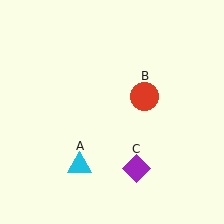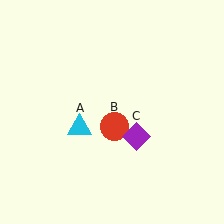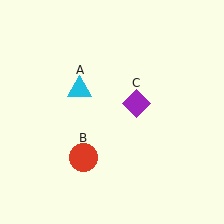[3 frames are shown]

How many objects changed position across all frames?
3 objects changed position: cyan triangle (object A), red circle (object B), purple diamond (object C).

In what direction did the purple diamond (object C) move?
The purple diamond (object C) moved up.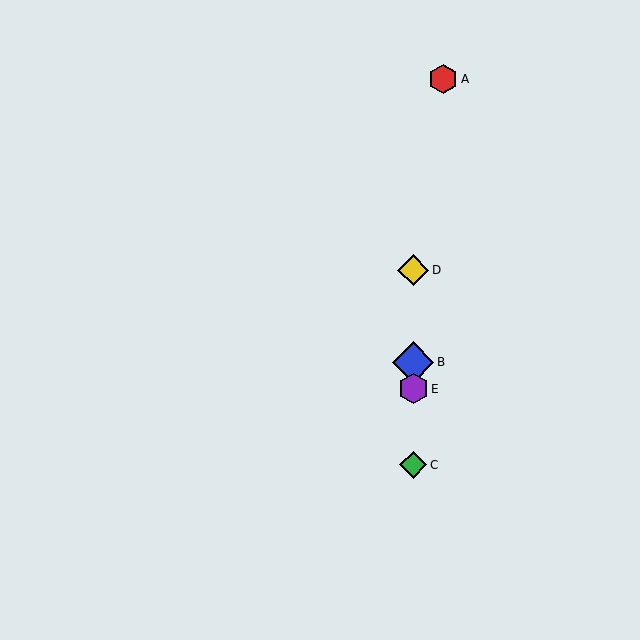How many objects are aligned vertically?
4 objects (B, C, D, E) are aligned vertically.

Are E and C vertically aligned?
Yes, both are at x≈413.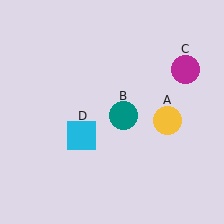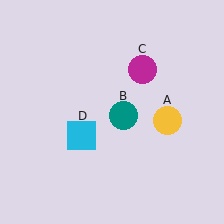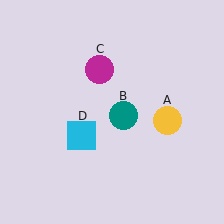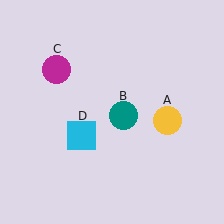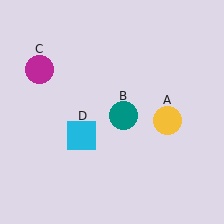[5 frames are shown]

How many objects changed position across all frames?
1 object changed position: magenta circle (object C).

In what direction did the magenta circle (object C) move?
The magenta circle (object C) moved left.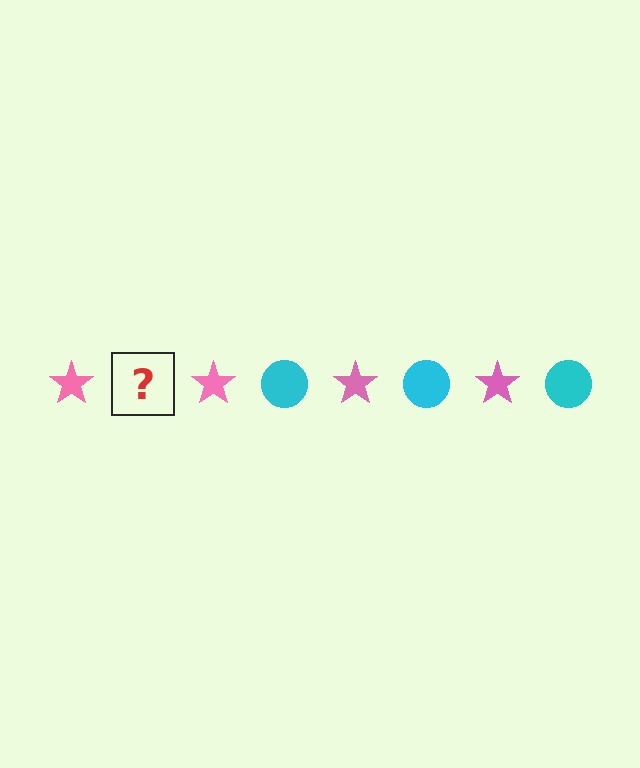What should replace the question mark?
The question mark should be replaced with a cyan circle.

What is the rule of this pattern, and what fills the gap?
The rule is that the pattern alternates between pink star and cyan circle. The gap should be filled with a cyan circle.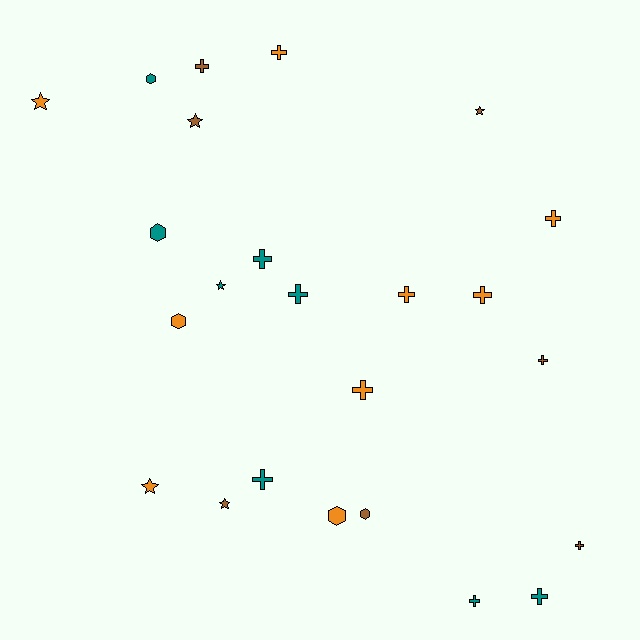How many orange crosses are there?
There are 5 orange crosses.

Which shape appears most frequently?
Cross, with 13 objects.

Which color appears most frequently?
Orange, with 9 objects.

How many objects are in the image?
There are 24 objects.